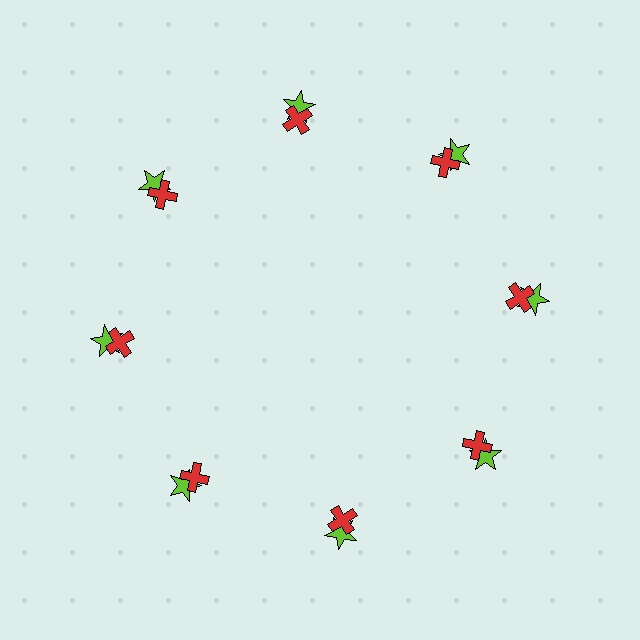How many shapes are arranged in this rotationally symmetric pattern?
There are 16 shapes, arranged in 8 groups of 2.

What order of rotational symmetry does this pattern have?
This pattern has 8-fold rotational symmetry.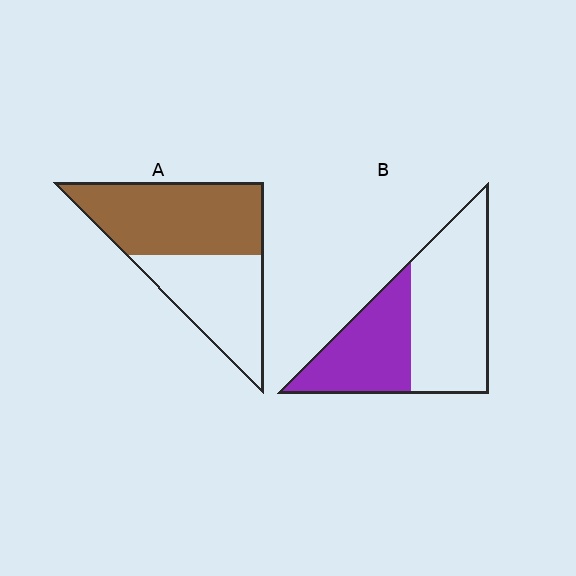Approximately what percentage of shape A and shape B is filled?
A is approximately 55% and B is approximately 40%.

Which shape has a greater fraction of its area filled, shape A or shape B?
Shape A.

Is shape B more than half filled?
No.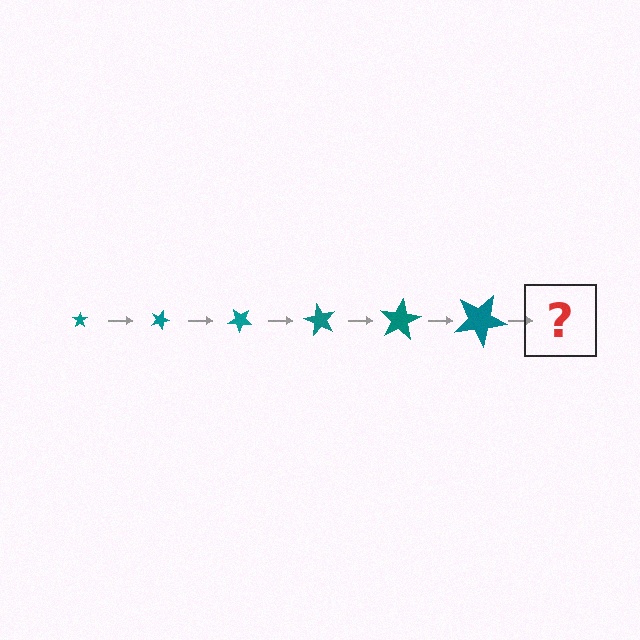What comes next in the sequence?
The next element should be a star, larger than the previous one and rotated 120 degrees from the start.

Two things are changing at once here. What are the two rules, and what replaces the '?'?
The two rules are that the star grows larger each step and it rotates 20 degrees each step. The '?' should be a star, larger than the previous one and rotated 120 degrees from the start.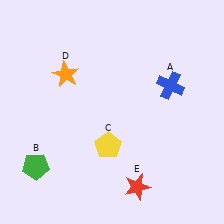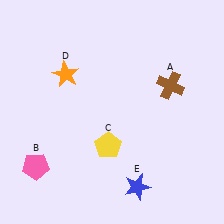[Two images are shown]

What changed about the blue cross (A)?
In Image 1, A is blue. In Image 2, it changed to brown.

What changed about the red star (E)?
In Image 1, E is red. In Image 2, it changed to blue.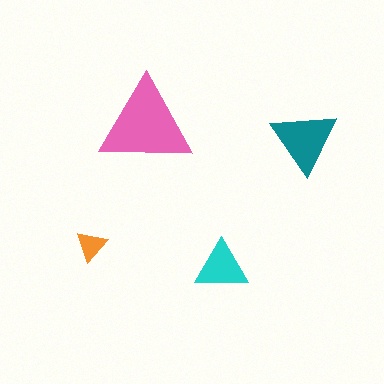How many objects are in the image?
There are 4 objects in the image.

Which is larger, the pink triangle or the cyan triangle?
The pink one.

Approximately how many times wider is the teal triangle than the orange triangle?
About 2 times wider.